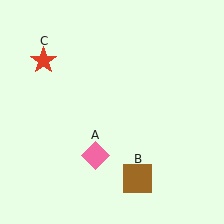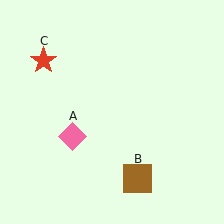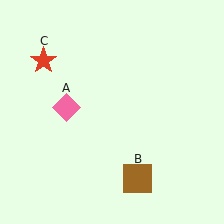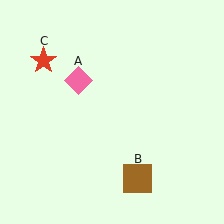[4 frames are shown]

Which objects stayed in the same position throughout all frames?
Brown square (object B) and red star (object C) remained stationary.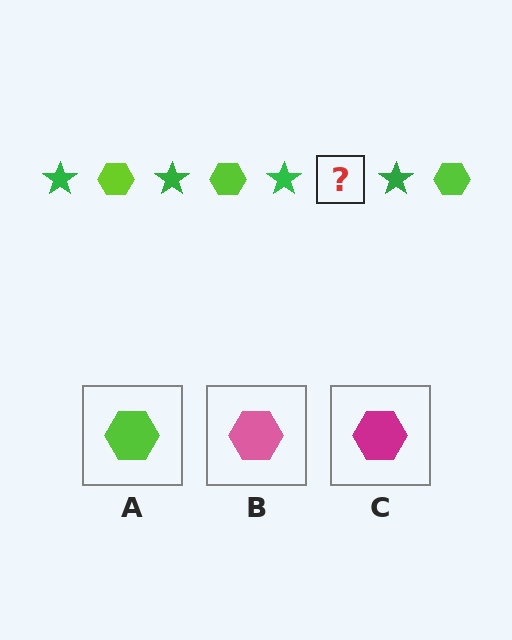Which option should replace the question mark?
Option A.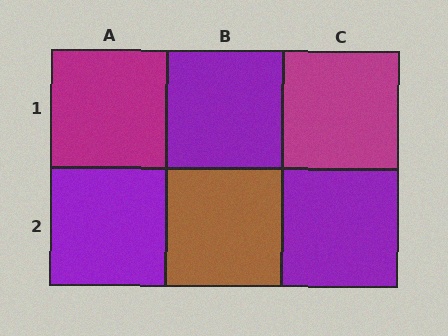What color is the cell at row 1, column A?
Magenta.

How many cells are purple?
3 cells are purple.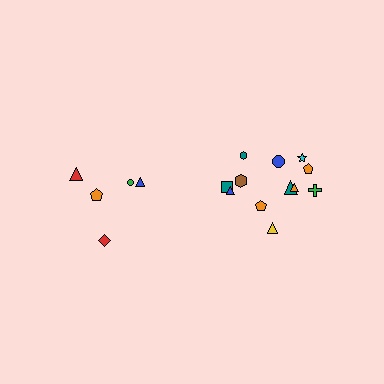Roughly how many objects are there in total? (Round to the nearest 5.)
Roughly 15 objects in total.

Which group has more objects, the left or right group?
The right group.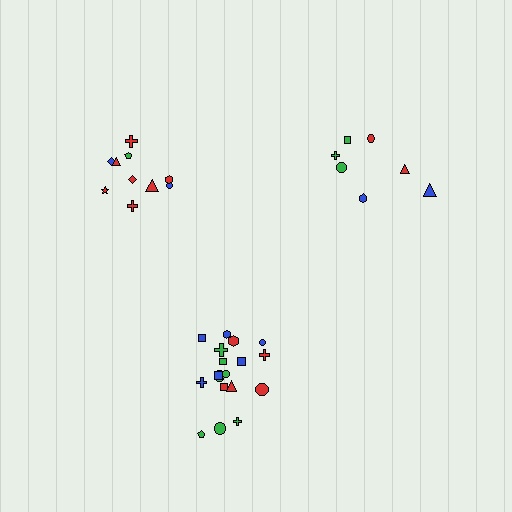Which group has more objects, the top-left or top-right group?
The top-left group.